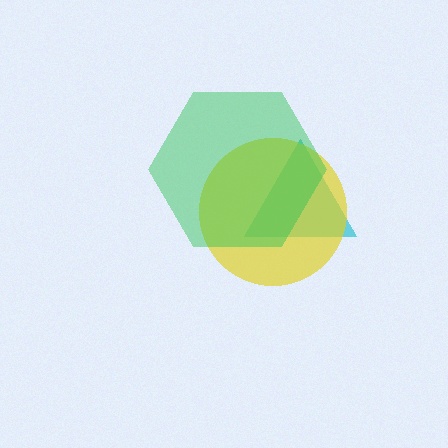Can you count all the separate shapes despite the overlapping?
Yes, there are 3 separate shapes.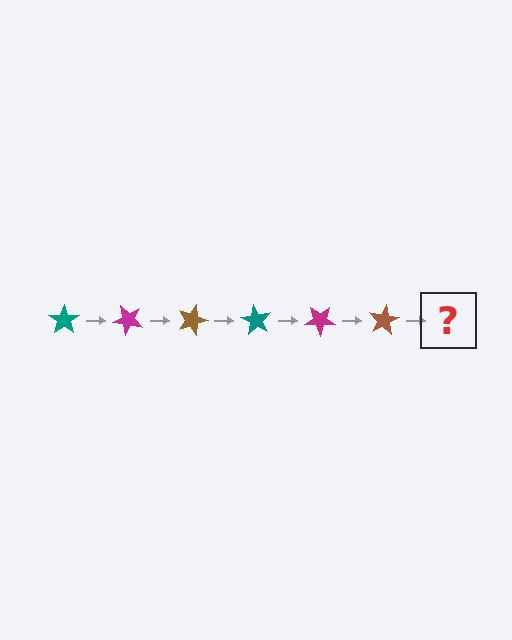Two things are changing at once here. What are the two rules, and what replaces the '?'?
The two rules are that it rotates 45 degrees each step and the color cycles through teal, magenta, and brown. The '?' should be a teal star, rotated 270 degrees from the start.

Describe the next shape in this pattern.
It should be a teal star, rotated 270 degrees from the start.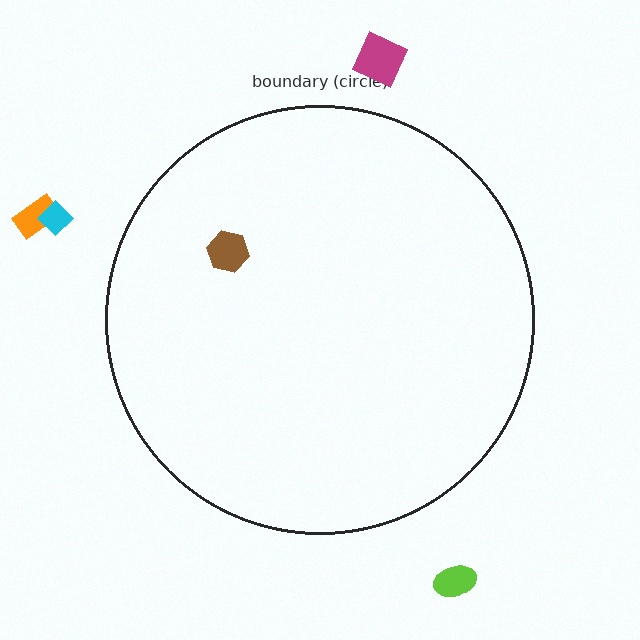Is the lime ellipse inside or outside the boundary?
Outside.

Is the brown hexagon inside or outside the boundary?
Inside.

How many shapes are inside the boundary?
1 inside, 4 outside.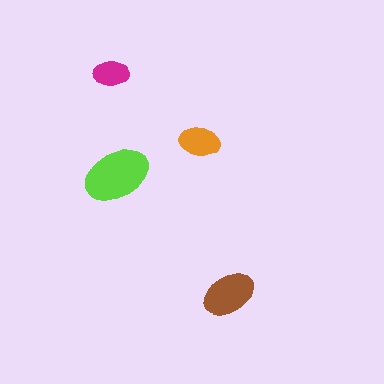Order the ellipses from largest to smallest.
the lime one, the brown one, the orange one, the magenta one.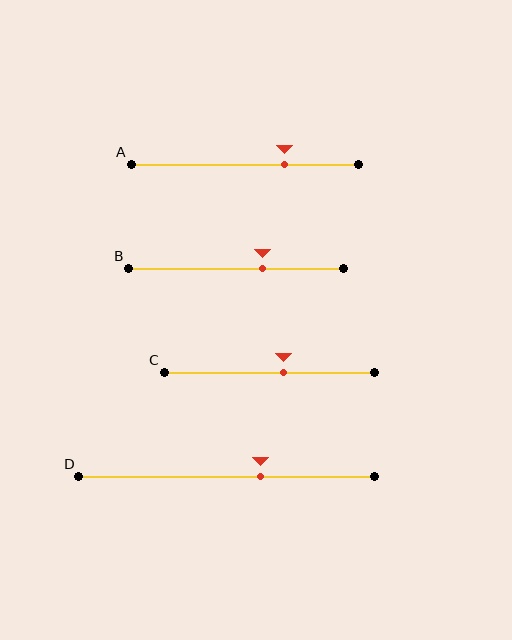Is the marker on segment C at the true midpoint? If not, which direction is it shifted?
No, the marker on segment C is shifted to the right by about 7% of the segment length.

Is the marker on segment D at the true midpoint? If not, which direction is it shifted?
No, the marker on segment D is shifted to the right by about 11% of the segment length.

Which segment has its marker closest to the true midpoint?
Segment C has its marker closest to the true midpoint.